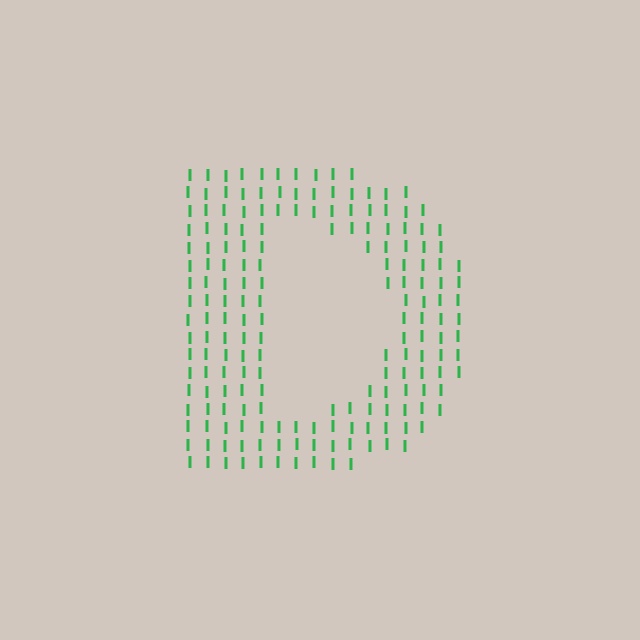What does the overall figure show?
The overall figure shows the letter D.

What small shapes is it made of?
It is made of small letter I's.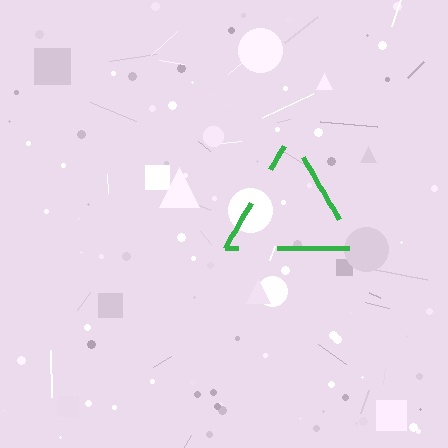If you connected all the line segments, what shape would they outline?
They would outline a triangle.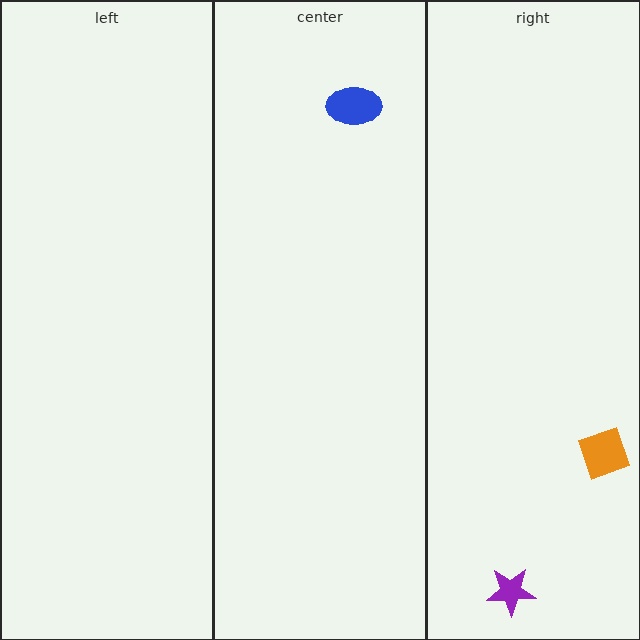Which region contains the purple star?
The right region.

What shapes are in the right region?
The purple star, the orange diamond.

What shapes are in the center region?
The blue ellipse.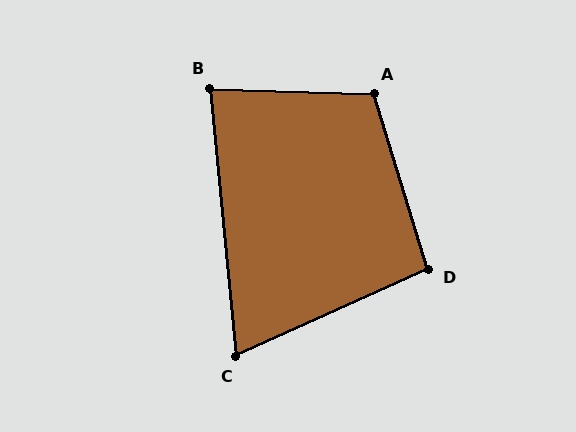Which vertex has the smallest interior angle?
C, at approximately 71 degrees.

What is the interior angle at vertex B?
Approximately 83 degrees (acute).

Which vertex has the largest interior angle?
A, at approximately 109 degrees.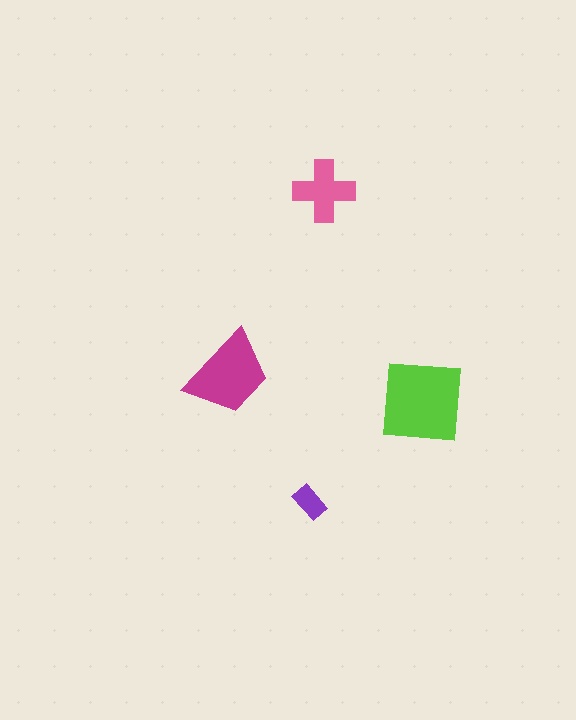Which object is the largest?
The lime square.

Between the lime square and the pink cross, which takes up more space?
The lime square.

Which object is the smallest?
The purple rectangle.